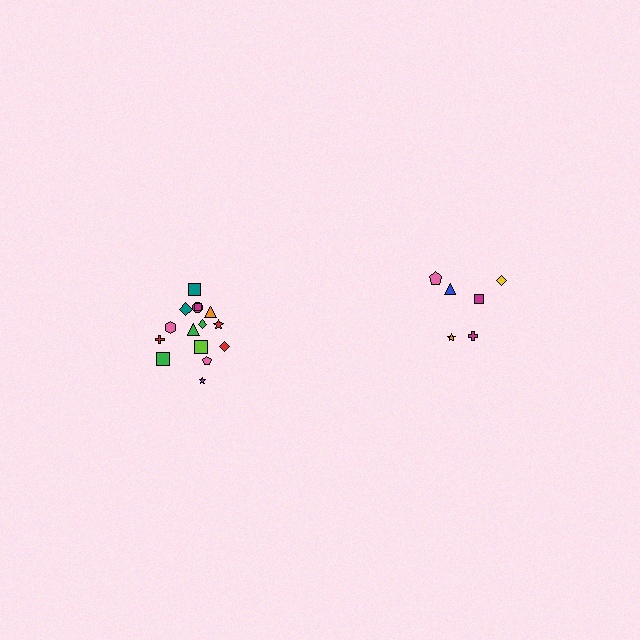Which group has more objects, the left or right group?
The left group.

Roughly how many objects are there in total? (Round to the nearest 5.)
Roughly 20 objects in total.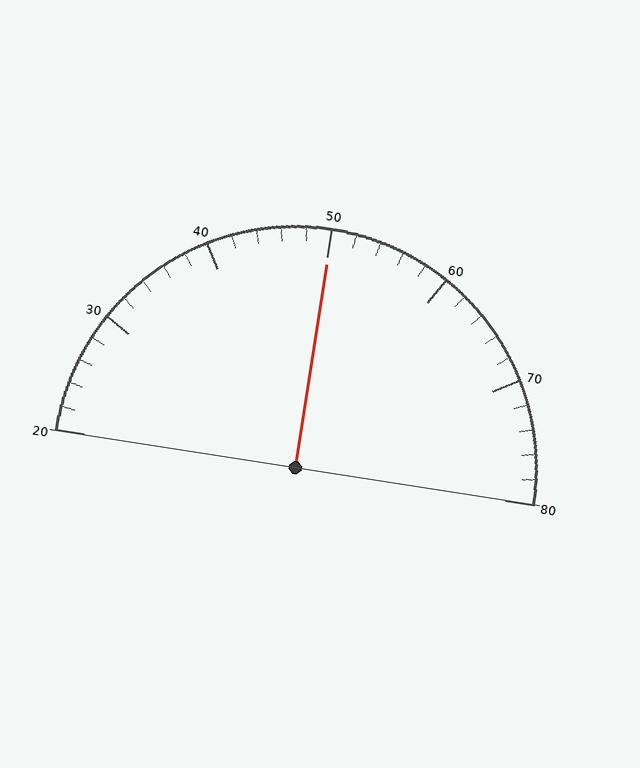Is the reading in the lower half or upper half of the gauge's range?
The reading is in the upper half of the range (20 to 80).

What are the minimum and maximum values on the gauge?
The gauge ranges from 20 to 80.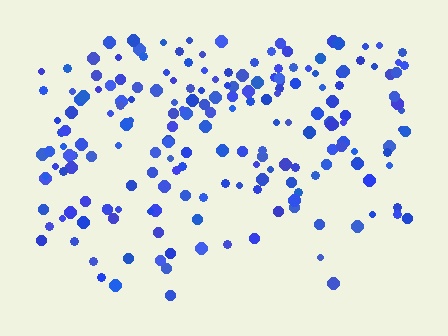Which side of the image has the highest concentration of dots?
The top.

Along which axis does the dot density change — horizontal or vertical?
Vertical.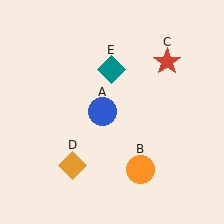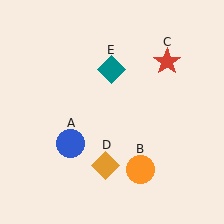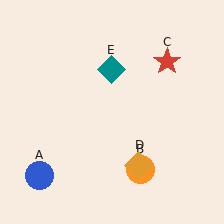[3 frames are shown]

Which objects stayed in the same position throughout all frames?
Orange circle (object B) and red star (object C) and teal diamond (object E) remained stationary.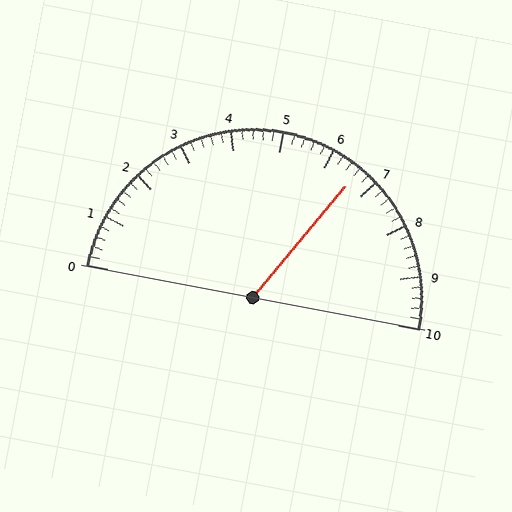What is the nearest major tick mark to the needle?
The nearest major tick mark is 7.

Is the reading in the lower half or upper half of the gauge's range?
The reading is in the upper half of the range (0 to 10).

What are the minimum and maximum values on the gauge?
The gauge ranges from 0 to 10.